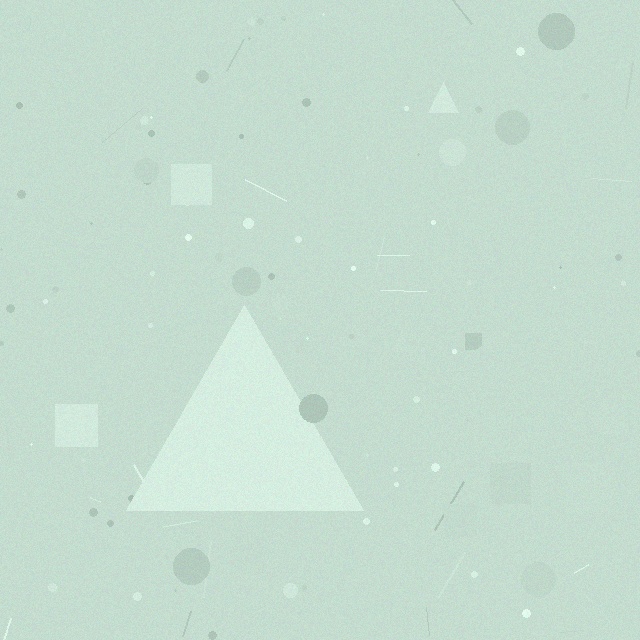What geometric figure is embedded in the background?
A triangle is embedded in the background.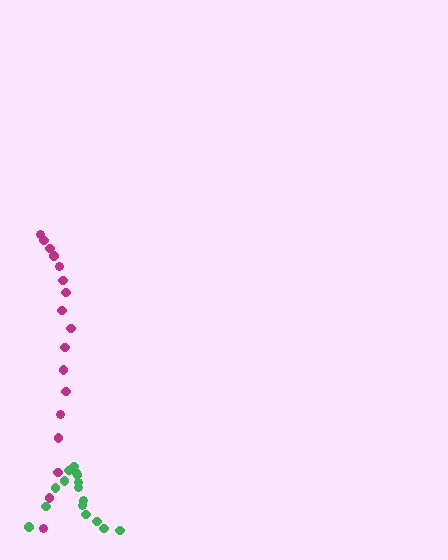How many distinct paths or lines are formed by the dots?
There are 2 distinct paths.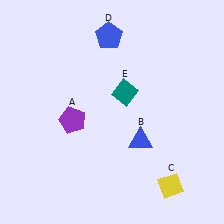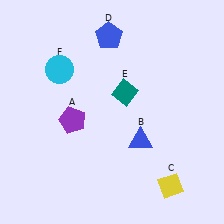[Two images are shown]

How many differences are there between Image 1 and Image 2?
There is 1 difference between the two images.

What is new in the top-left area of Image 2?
A cyan circle (F) was added in the top-left area of Image 2.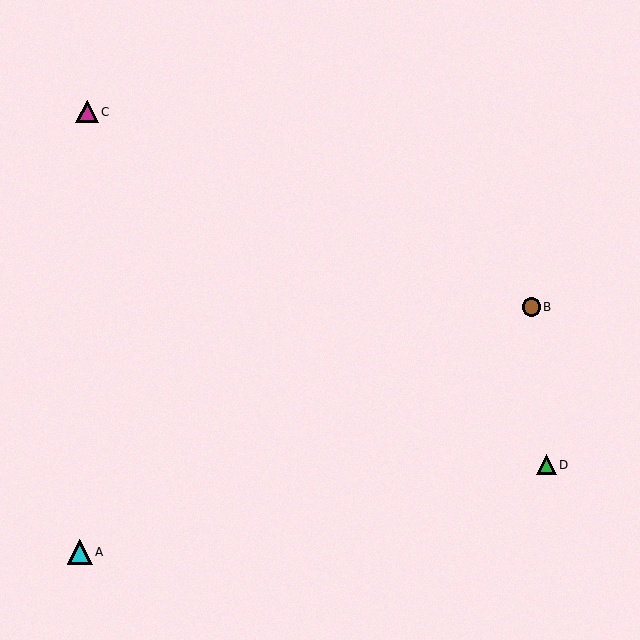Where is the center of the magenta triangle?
The center of the magenta triangle is at (87, 112).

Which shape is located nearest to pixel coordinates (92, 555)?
The cyan triangle (labeled A) at (80, 552) is nearest to that location.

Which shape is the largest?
The cyan triangle (labeled A) is the largest.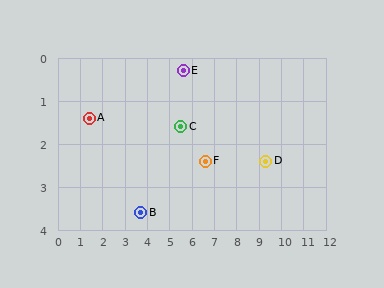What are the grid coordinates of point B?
Point B is at approximately (3.7, 3.6).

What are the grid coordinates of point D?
Point D is at approximately (9.3, 2.4).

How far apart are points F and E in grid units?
Points F and E are about 2.3 grid units apart.